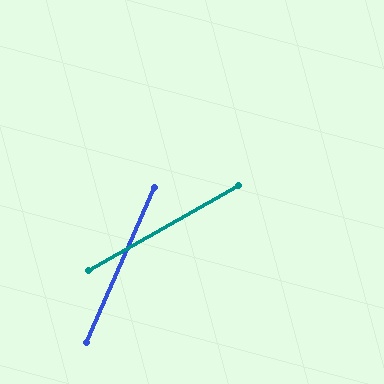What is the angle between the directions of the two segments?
Approximately 37 degrees.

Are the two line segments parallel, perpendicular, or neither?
Neither parallel nor perpendicular — they differ by about 37°.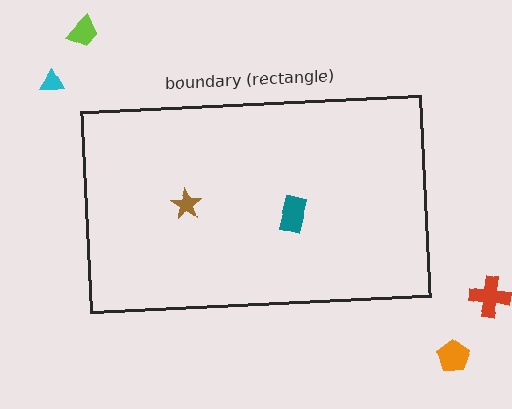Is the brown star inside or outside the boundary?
Inside.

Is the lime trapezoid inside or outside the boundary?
Outside.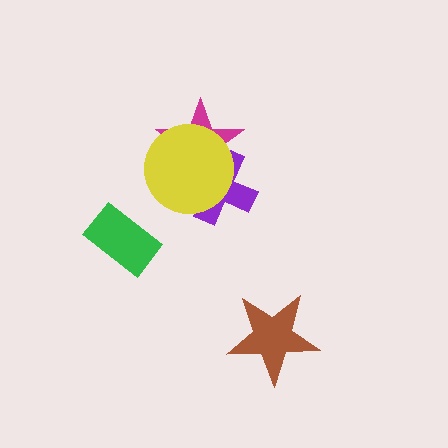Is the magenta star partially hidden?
Yes, it is partially covered by another shape.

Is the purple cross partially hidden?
Yes, it is partially covered by another shape.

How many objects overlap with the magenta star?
2 objects overlap with the magenta star.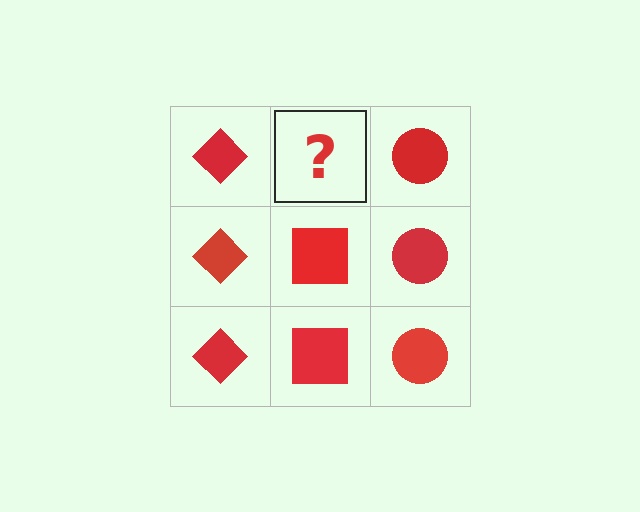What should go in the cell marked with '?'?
The missing cell should contain a red square.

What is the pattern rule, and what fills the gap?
The rule is that each column has a consistent shape. The gap should be filled with a red square.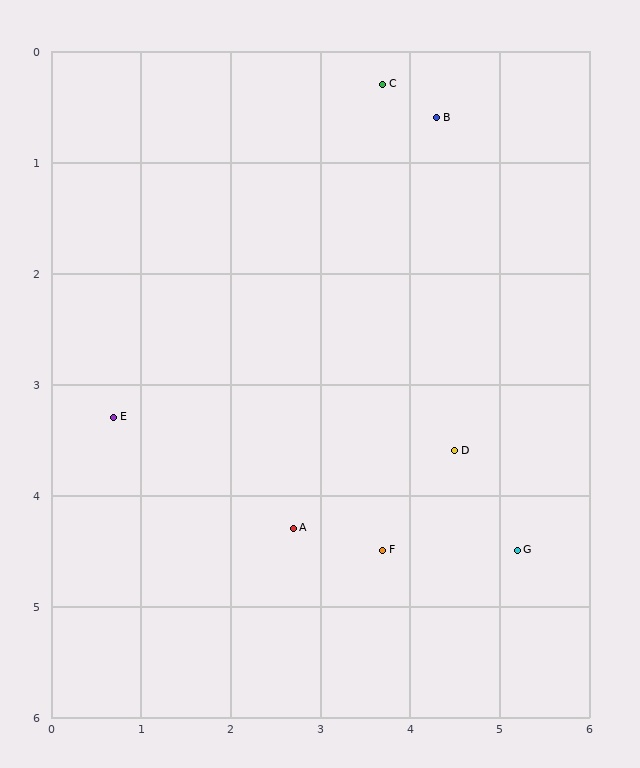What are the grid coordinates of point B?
Point B is at approximately (4.3, 0.6).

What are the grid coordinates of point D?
Point D is at approximately (4.5, 3.6).